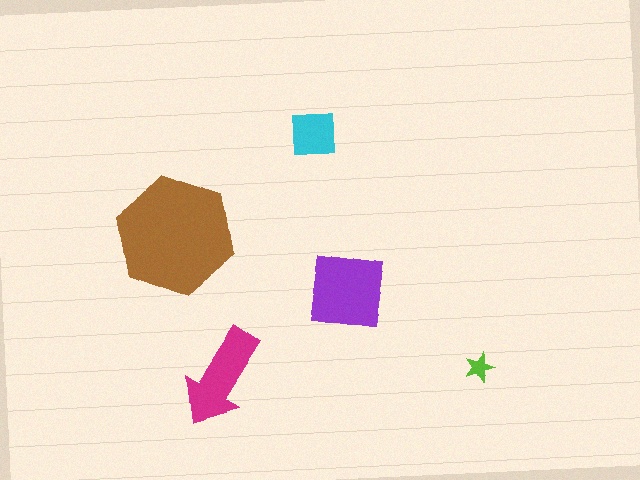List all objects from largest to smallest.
The brown hexagon, the purple square, the magenta arrow, the cyan square, the lime star.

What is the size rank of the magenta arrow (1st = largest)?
3rd.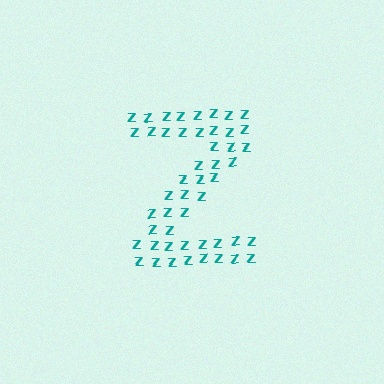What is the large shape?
The large shape is the letter Z.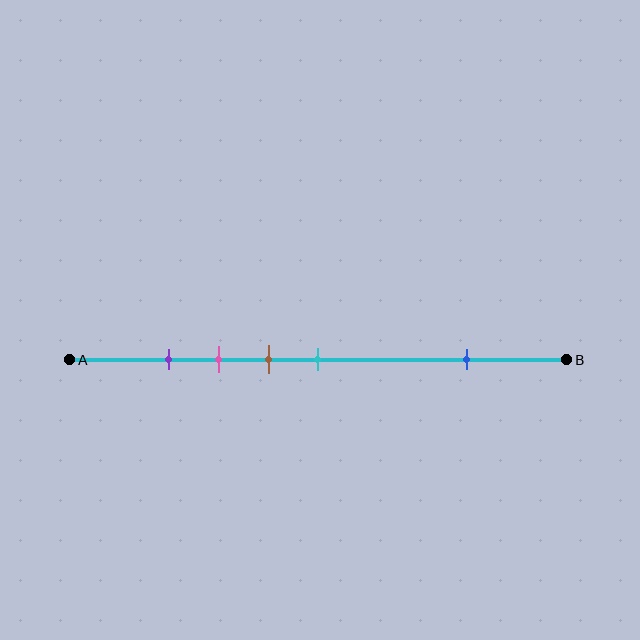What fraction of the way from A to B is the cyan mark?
The cyan mark is approximately 50% (0.5) of the way from A to B.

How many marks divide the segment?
There are 5 marks dividing the segment.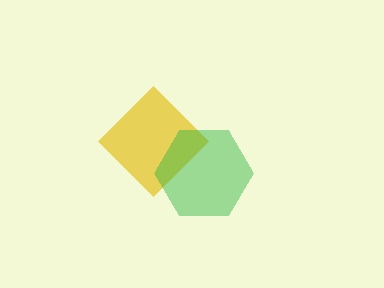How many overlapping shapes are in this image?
There are 2 overlapping shapes in the image.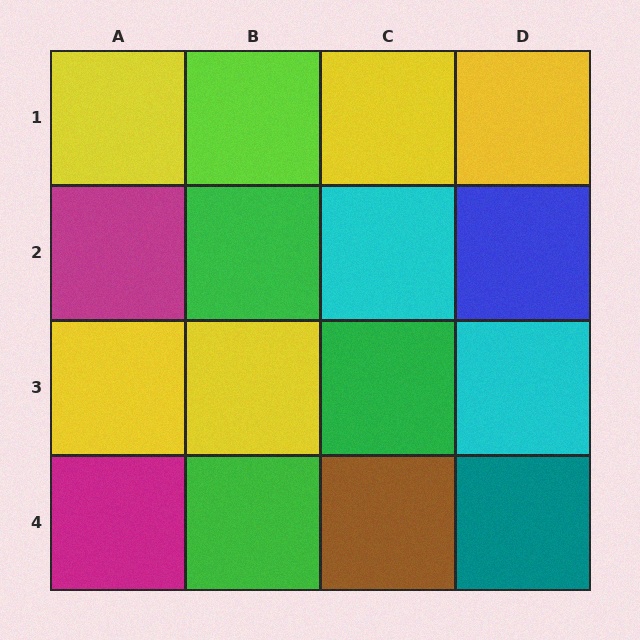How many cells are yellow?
5 cells are yellow.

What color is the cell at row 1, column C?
Yellow.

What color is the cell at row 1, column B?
Lime.